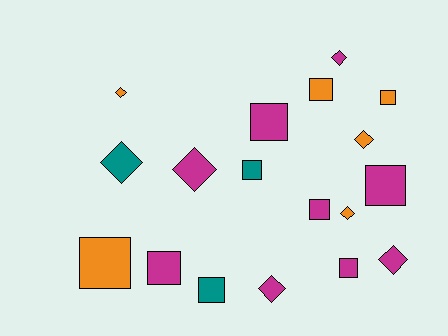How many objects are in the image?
There are 18 objects.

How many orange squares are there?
There are 3 orange squares.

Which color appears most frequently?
Magenta, with 9 objects.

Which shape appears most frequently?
Square, with 10 objects.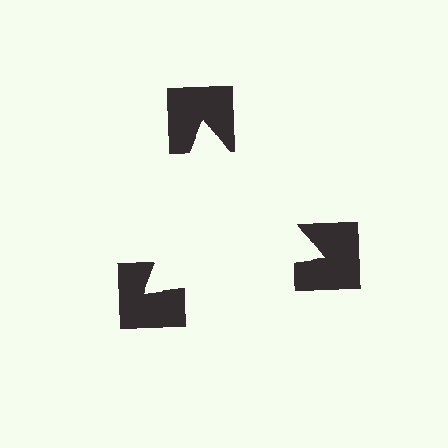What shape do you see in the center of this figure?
An illusory triangle — its edges are inferred from the aligned wedge cuts in the notched squares, not physically drawn.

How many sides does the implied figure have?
3 sides.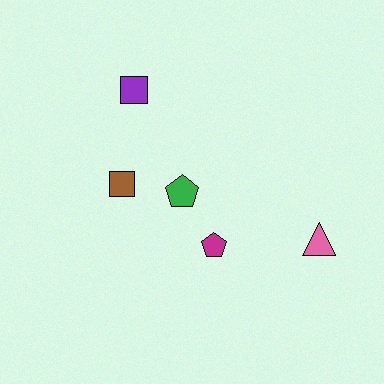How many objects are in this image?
There are 5 objects.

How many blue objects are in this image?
There are no blue objects.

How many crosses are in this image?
There are no crosses.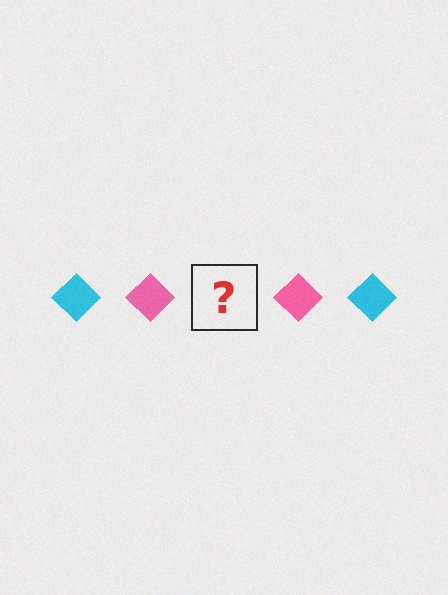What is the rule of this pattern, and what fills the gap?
The rule is that the pattern cycles through cyan, pink diamonds. The gap should be filled with a cyan diamond.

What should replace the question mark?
The question mark should be replaced with a cyan diamond.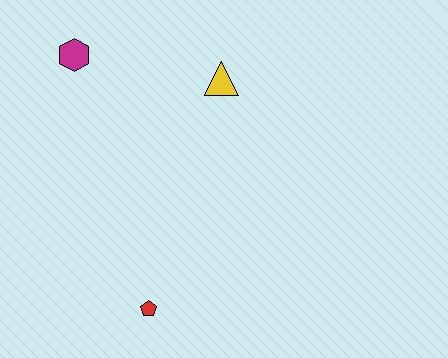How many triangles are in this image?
There is 1 triangle.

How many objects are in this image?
There are 3 objects.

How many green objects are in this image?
There are no green objects.